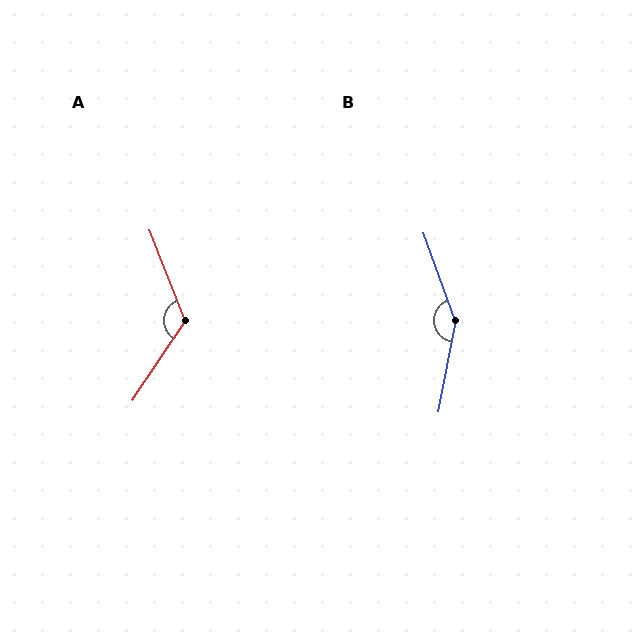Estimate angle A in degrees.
Approximately 125 degrees.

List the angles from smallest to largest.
A (125°), B (149°).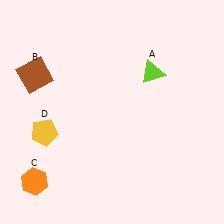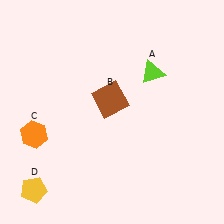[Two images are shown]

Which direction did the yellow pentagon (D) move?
The yellow pentagon (D) moved down.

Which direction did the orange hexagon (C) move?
The orange hexagon (C) moved up.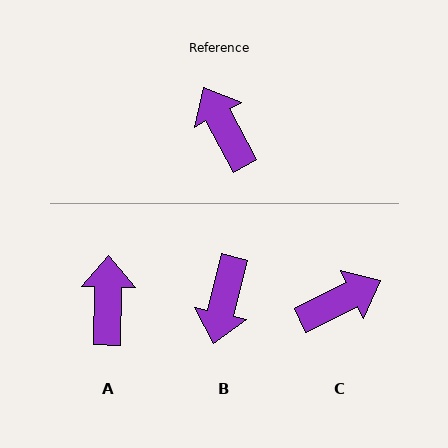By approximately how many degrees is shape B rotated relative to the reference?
Approximately 138 degrees counter-clockwise.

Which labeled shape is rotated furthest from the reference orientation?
B, about 138 degrees away.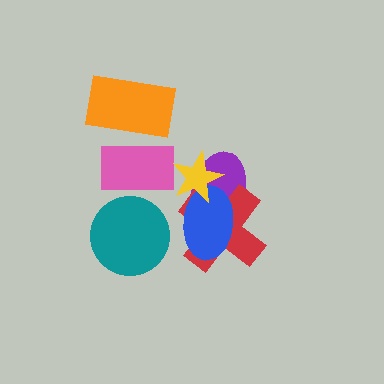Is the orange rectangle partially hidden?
No, no other shape covers it.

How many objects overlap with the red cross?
3 objects overlap with the red cross.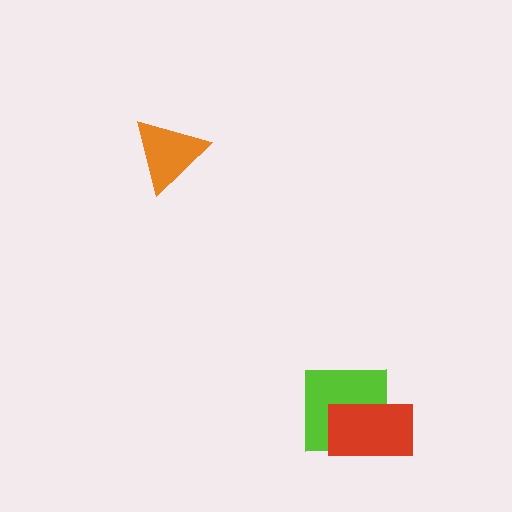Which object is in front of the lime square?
The red rectangle is in front of the lime square.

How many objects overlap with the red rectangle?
1 object overlaps with the red rectangle.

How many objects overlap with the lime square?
1 object overlaps with the lime square.